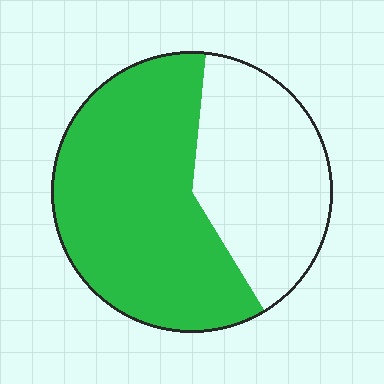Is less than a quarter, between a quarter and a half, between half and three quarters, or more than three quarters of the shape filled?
Between half and three quarters.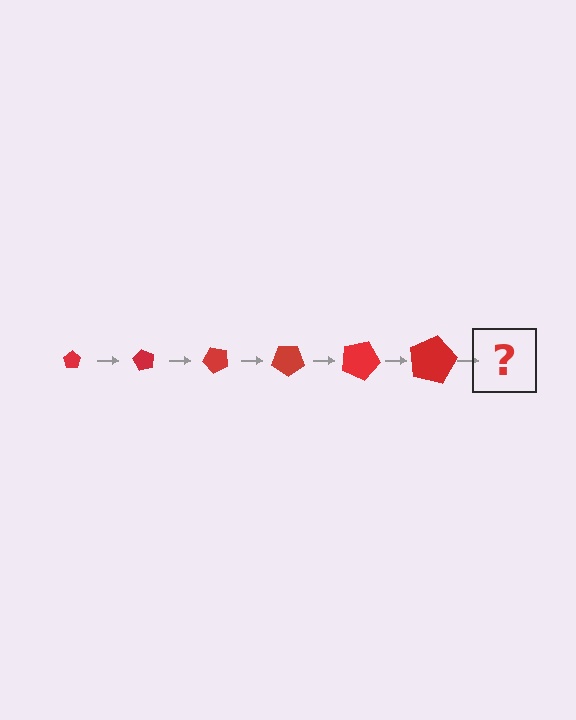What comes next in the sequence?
The next element should be a pentagon, larger than the previous one and rotated 360 degrees from the start.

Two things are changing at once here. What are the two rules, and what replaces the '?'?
The two rules are that the pentagon grows larger each step and it rotates 60 degrees each step. The '?' should be a pentagon, larger than the previous one and rotated 360 degrees from the start.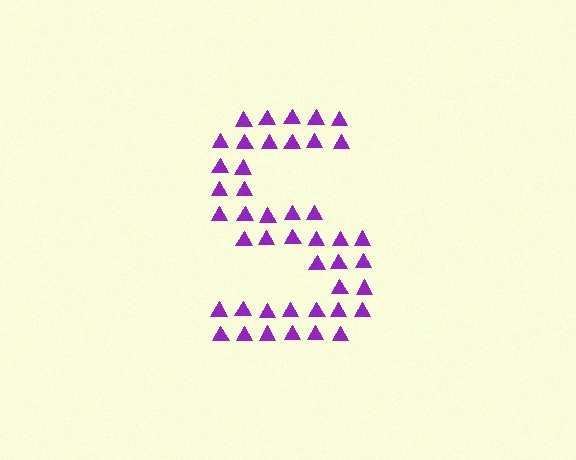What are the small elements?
The small elements are triangles.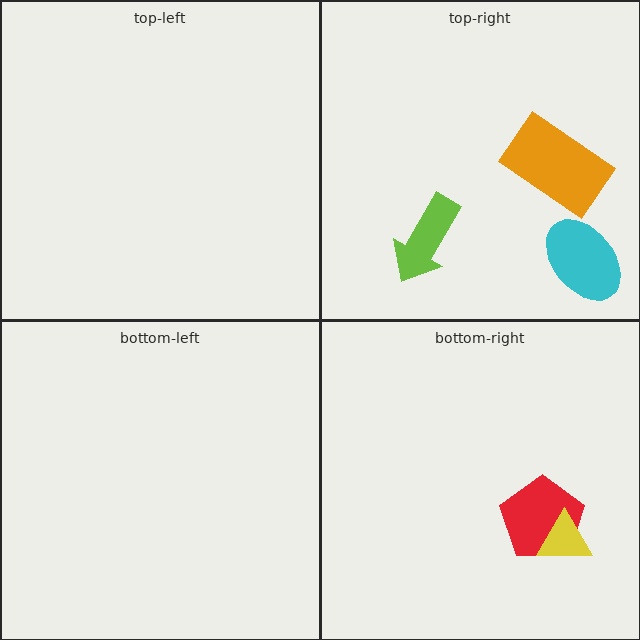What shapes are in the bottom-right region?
The red pentagon, the yellow triangle.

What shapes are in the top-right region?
The cyan ellipse, the orange rectangle, the lime arrow.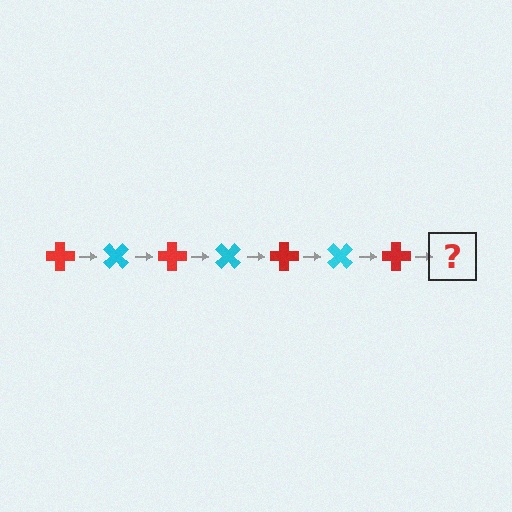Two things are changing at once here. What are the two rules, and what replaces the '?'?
The two rules are that it rotates 45 degrees each step and the color cycles through red and cyan. The '?' should be a cyan cross, rotated 315 degrees from the start.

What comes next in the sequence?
The next element should be a cyan cross, rotated 315 degrees from the start.